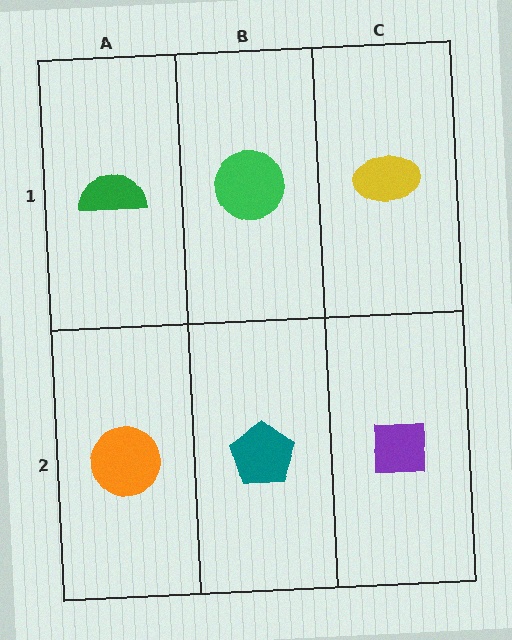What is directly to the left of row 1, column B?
A green semicircle.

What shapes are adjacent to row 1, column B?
A teal pentagon (row 2, column B), a green semicircle (row 1, column A), a yellow ellipse (row 1, column C).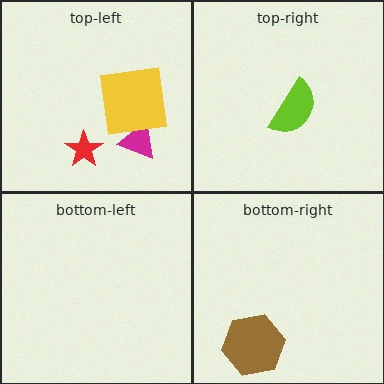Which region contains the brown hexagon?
The bottom-right region.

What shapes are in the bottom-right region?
The brown hexagon.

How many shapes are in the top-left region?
3.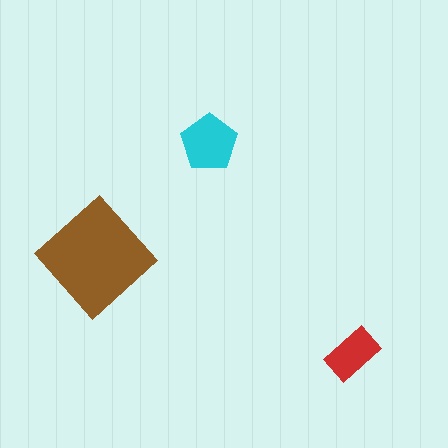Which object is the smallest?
The red rectangle.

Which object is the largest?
The brown diamond.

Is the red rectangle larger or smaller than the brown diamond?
Smaller.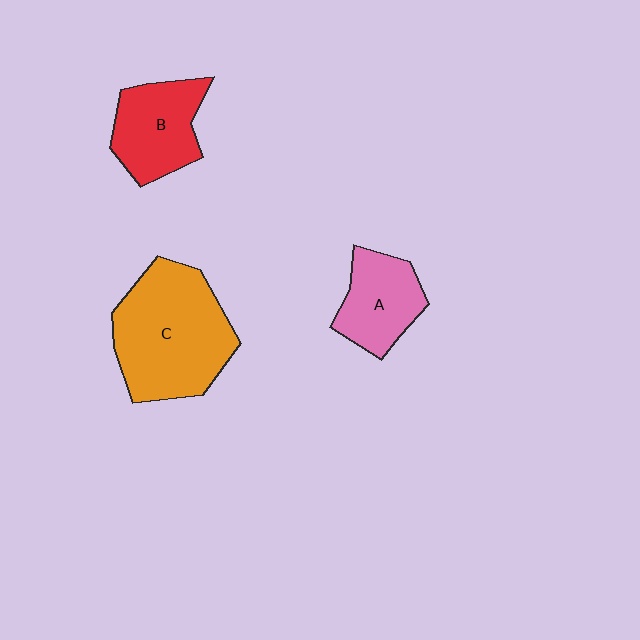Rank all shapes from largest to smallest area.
From largest to smallest: C (orange), B (red), A (pink).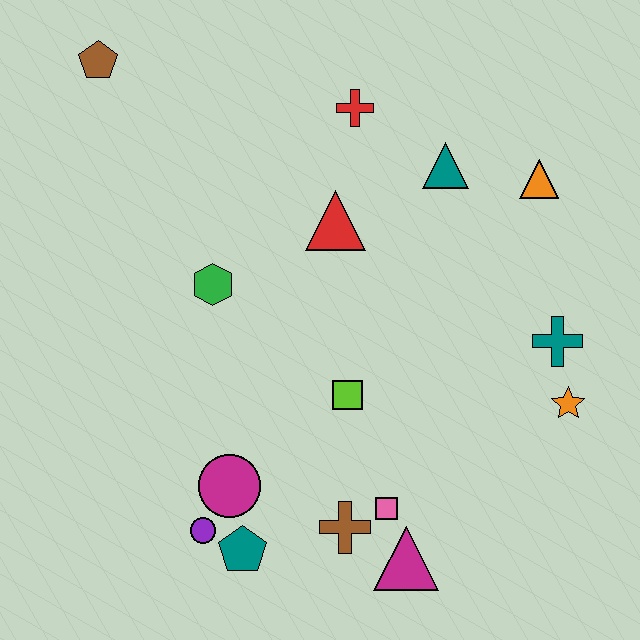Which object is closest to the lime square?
The pink square is closest to the lime square.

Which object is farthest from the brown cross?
The brown pentagon is farthest from the brown cross.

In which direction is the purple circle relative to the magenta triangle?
The purple circle is to the left of the magenta triangle.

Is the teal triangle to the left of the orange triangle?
Yes